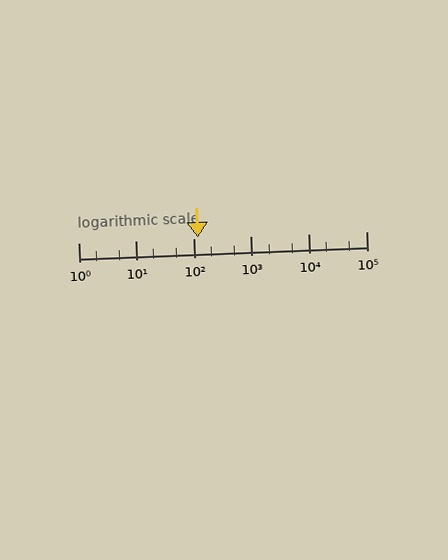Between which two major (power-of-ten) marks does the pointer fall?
The pointer is between 100 and 1000.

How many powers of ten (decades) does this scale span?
The scale spans 5 decades, from 1 to 100000.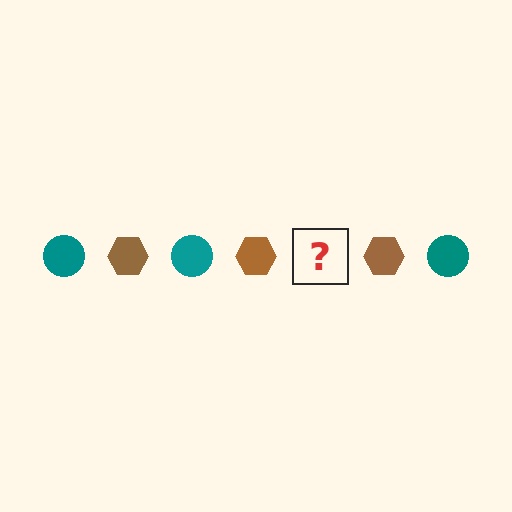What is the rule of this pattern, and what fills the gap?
The rule is that the pattern alternates between teal circle and brown hexagon. The gap should be filled with a teal circle.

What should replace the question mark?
The question mark should be replaced with a teal circle.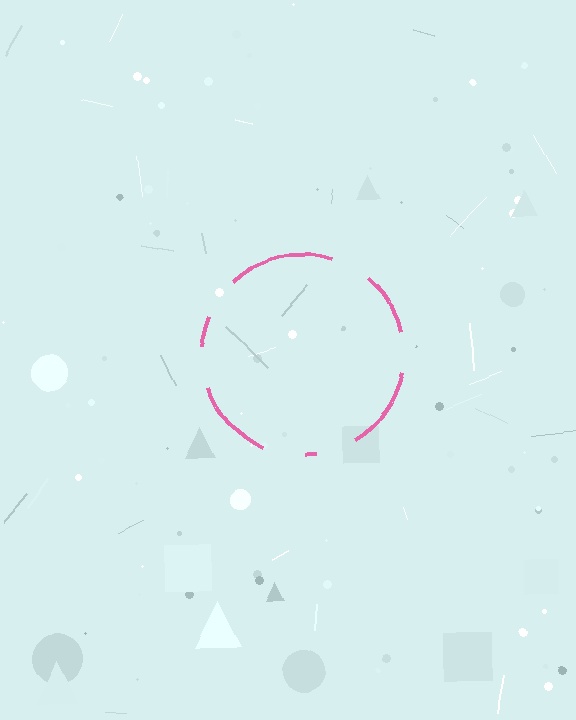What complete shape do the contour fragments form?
The contour fragments form a circle.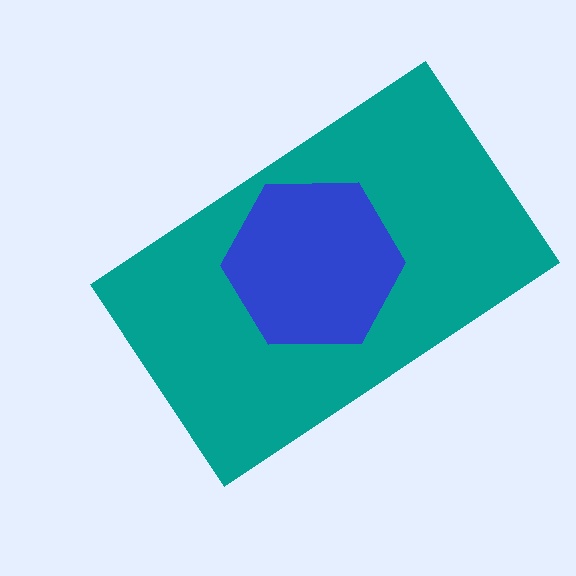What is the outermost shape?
The teal rectangle.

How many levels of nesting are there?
2.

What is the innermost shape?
The blue hexagon.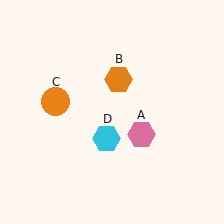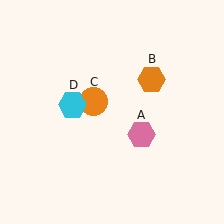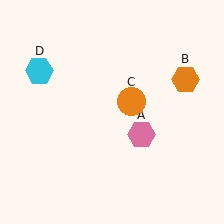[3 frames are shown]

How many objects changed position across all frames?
3 objects changed position: orange hexagon (object B), orange circle (object C), cyan hexagon (object D).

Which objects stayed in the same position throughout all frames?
Pink hexagon (object A) remained stationary.